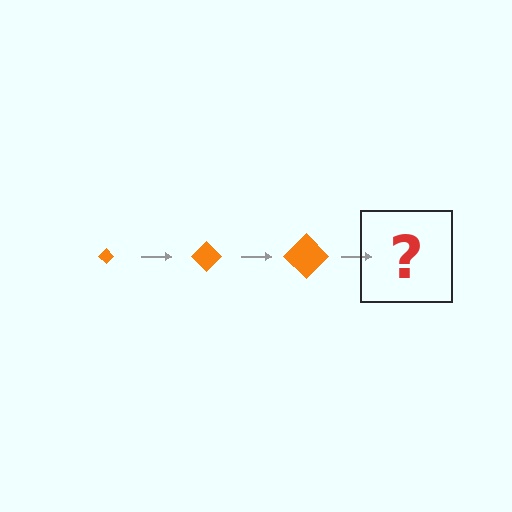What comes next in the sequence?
The next element should be an orange diamond, larger than the previous one.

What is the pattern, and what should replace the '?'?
The pattern is that the diamond gets progressively larger each step. The '?' should be an orange diamond, larger than the previous one.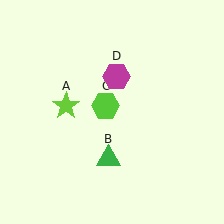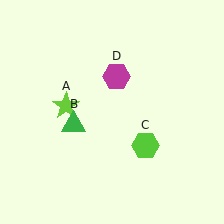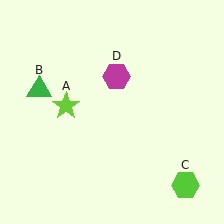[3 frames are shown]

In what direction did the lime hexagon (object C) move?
The lime hexagon (object C) moved down and to the right.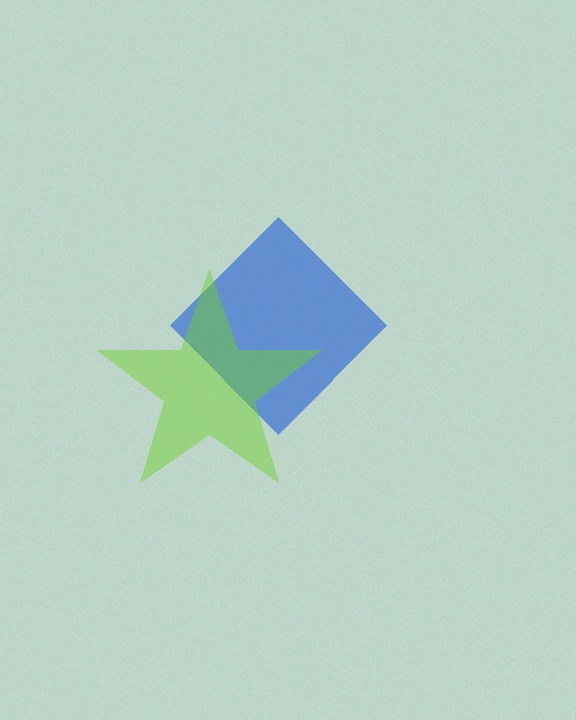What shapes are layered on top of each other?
The layered shapes are: a blue diamond, a lime star.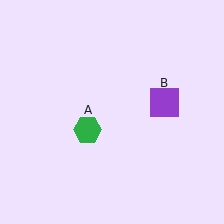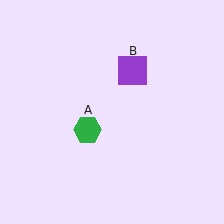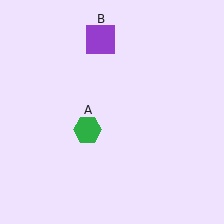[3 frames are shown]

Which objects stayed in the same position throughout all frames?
Green hexagon (object A) remained stationary.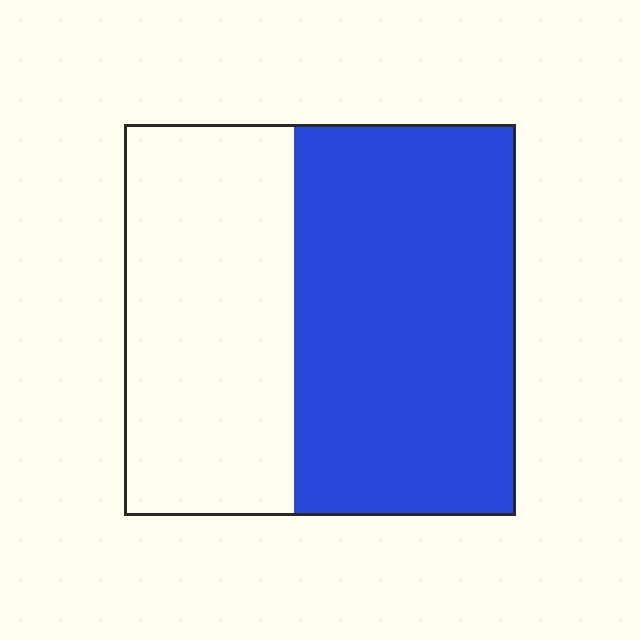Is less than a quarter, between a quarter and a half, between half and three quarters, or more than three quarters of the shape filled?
Between half and three quarters.